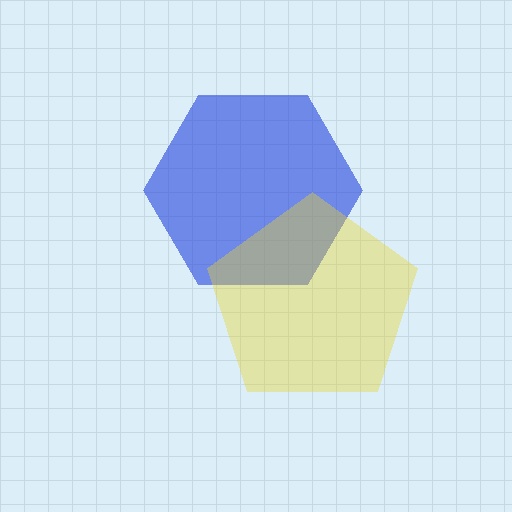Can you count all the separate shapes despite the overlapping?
Yes, there are 2 separate shapes.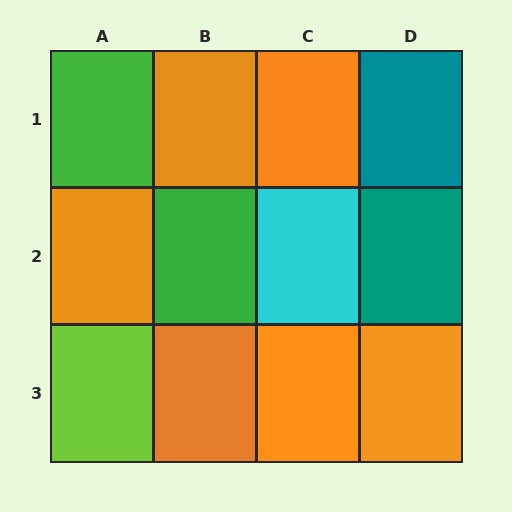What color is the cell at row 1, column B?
Orange.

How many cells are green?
2 cells are green.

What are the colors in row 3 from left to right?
Lime, orange, orange, orange.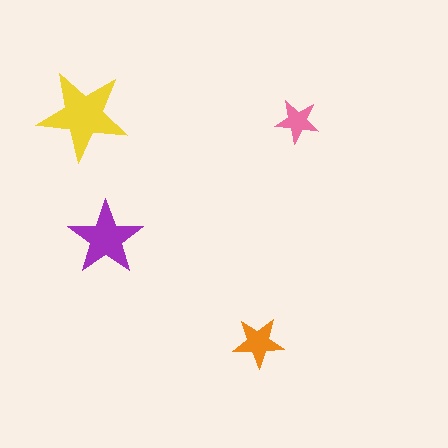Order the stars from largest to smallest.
the yellow one, the purple one, the orange one, the pink one.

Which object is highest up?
The yellow star is topmost.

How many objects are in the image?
There are 4 objects in the image.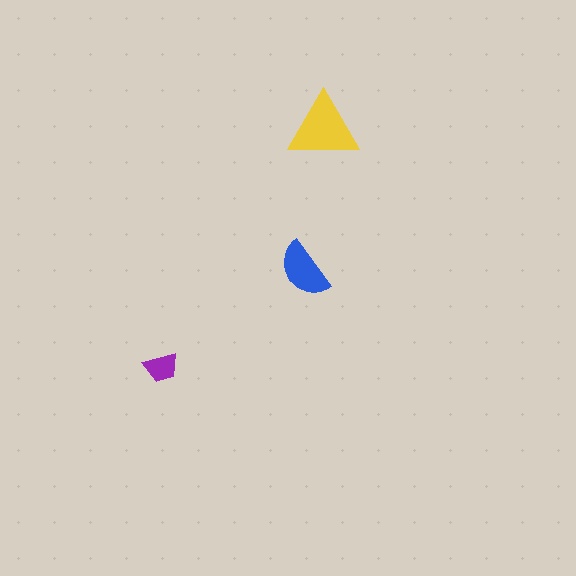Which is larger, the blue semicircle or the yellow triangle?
The yellow triangle.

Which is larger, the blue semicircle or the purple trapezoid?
The blue semicircle.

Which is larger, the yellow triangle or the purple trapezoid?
The yellow triangle.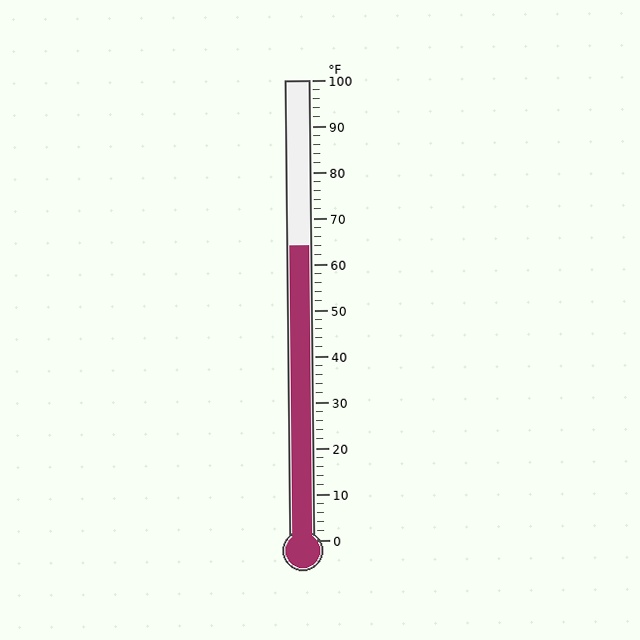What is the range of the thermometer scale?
The thermometer scale ranges from 0°F to 100°F.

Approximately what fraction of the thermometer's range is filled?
The thermometer is filled to approximately 65% of its range.